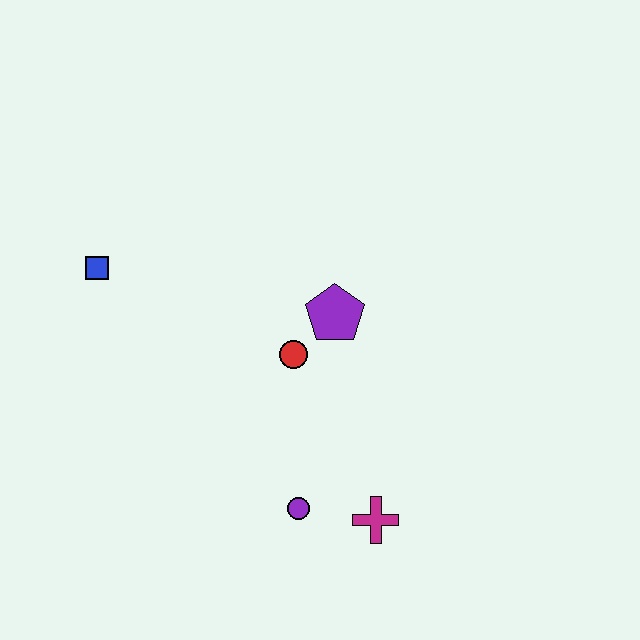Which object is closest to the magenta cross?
The purple circle is closest to the magenta cross.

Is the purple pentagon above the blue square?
No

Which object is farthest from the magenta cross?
The blue square is farthest from the magenta cross.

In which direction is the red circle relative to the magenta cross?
The red circle is above the magenta cross.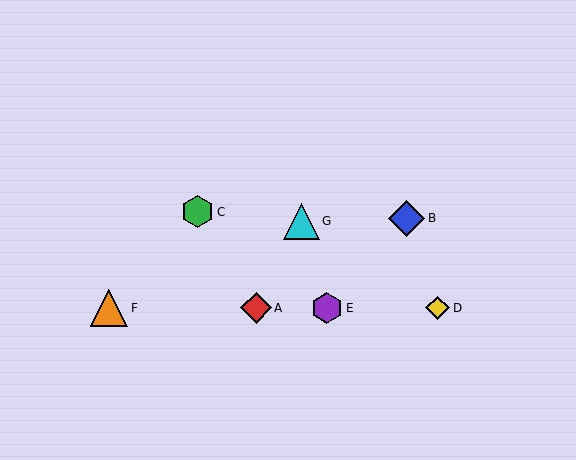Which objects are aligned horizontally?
Objects A, D, E, F are aligned horizontally.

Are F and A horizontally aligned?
Yes, both are at y≈308.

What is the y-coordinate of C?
Object C is at y≈212.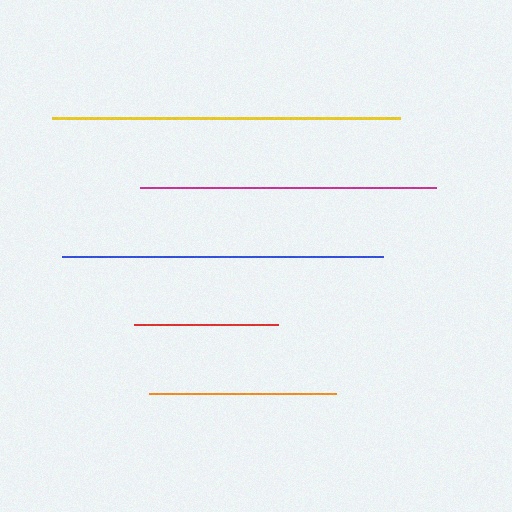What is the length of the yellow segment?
The yellow segment is approximately 348 pixels long.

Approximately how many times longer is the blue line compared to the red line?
The blue line is approximately 2.2 times the length of the red line.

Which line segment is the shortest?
The red line is the shortest at approximately 144 pixels.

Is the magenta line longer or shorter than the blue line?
The blue line is longer than the magenta line.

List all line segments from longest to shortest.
From longest to shortest: yellow, blue, magenta, orange, red.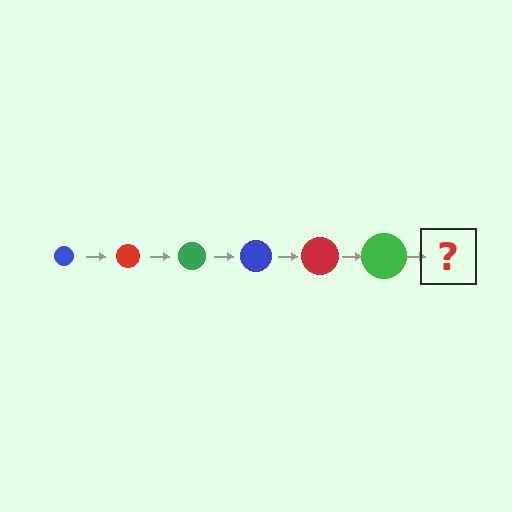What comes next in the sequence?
The next element should be a blue circle, larger than the previous one.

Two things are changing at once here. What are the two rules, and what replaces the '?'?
The two rules are that the circle grows larger each step and the color cycles through blue, red, and green. The '?' should be a blue circle, larger than the previous one.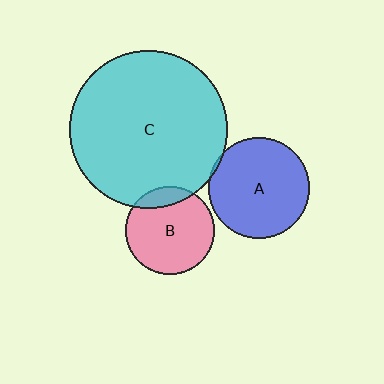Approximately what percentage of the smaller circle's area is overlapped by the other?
Approximately 5%.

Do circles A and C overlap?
Yes.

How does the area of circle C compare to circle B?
Approximately 3.2 times.